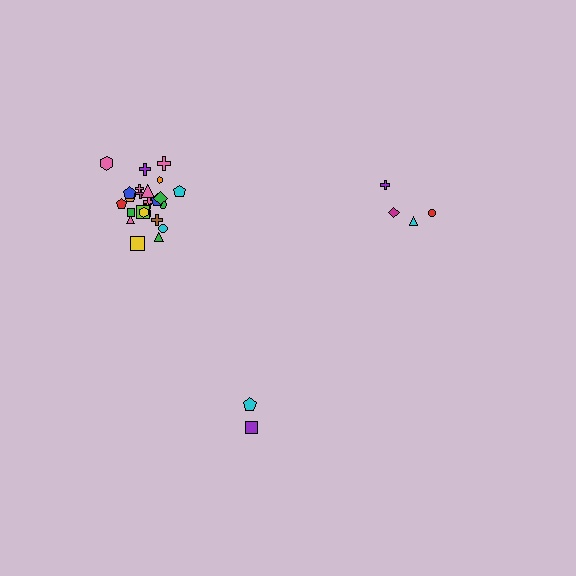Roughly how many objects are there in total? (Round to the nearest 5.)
Roughly 30 objects in total.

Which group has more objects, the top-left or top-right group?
The top-left group.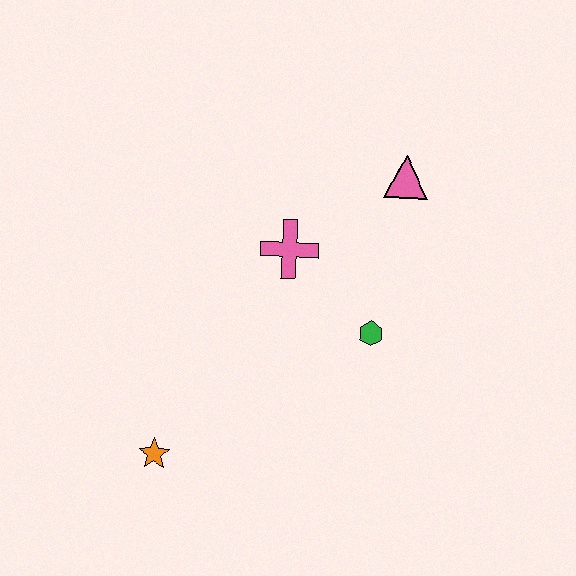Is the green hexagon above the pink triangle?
No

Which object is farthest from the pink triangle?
The orange star is farthest from the pink triangle.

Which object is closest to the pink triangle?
The pink cross is closest to the pink triangle.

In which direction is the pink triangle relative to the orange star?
The pink triangle is above the orange star.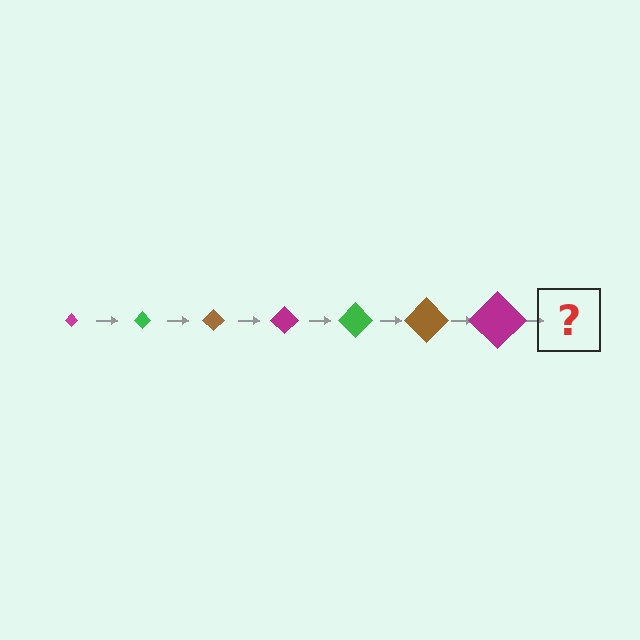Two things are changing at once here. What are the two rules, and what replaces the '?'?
The two rules are that the diamond grows larger each step and the color cycles through magenta, green, and brown. The '?' should be a green diamond, larger than the previous one.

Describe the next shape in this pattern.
It should be a green diamond, larger than the previous one.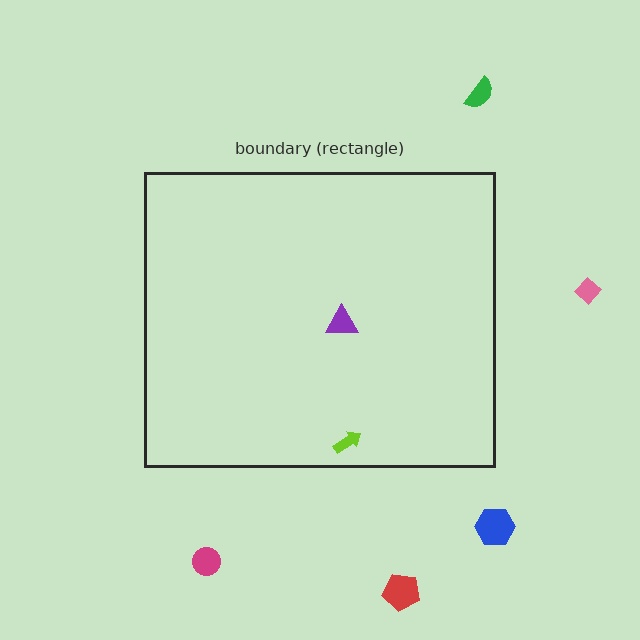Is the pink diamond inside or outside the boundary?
Outside.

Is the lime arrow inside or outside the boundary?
Inside.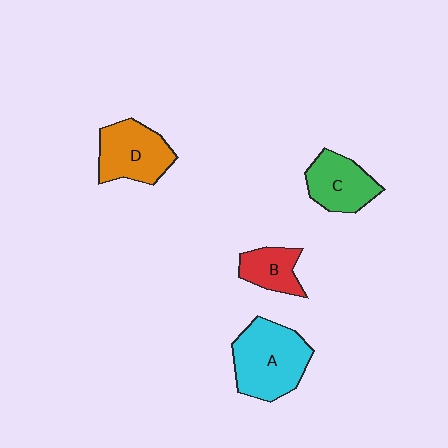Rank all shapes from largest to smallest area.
From largest to smallest: A (cyan), D (orange), C (green), B (red).